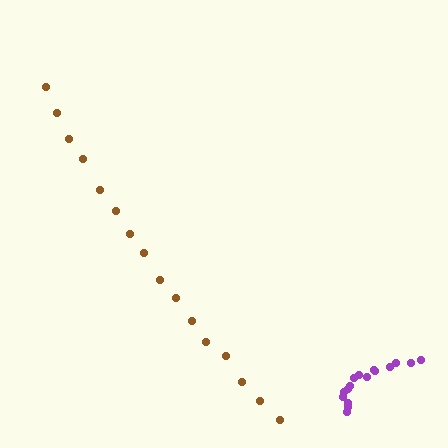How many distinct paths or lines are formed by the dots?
There are 2 distinct paths.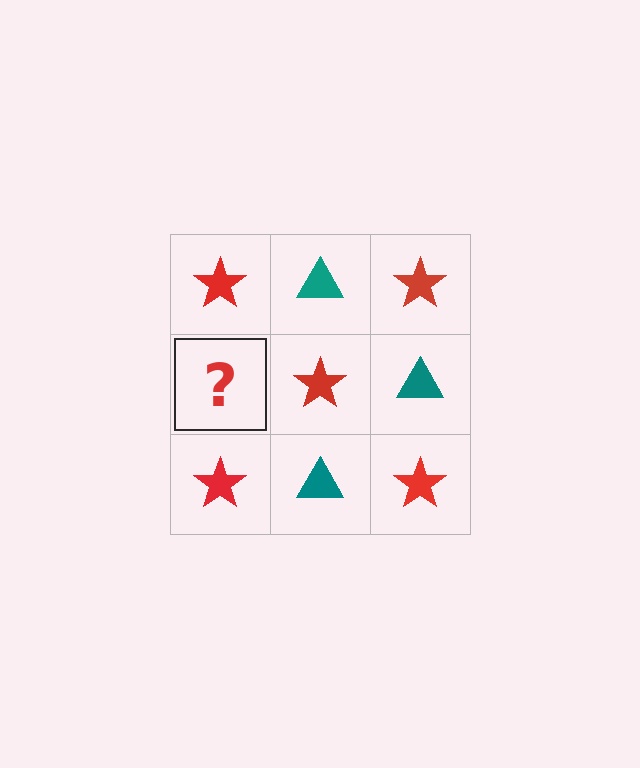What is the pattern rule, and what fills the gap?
The rule is that it alternates red star and teal triangle in a checkerboard pattern. The gap should be filled with a teal triangle.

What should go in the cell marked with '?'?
The missing cell should contain a teal triangle.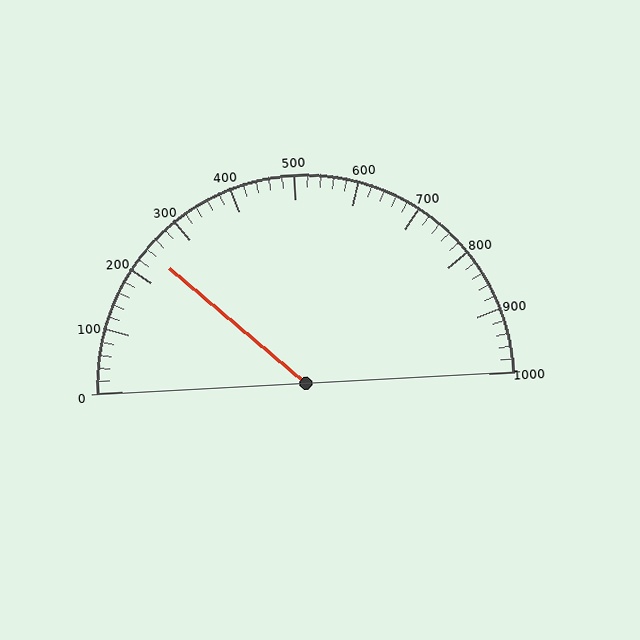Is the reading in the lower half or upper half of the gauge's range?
The reading is in the lower half of the range (0 to 1000).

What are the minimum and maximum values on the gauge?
The gauge ranges from 0 to 1000.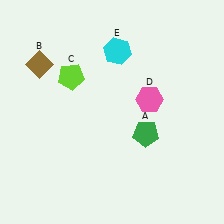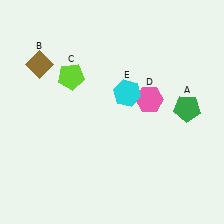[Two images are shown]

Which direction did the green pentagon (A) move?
The green pentagon (A) moved right.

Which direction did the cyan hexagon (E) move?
The cyan hexagon (E) moved down.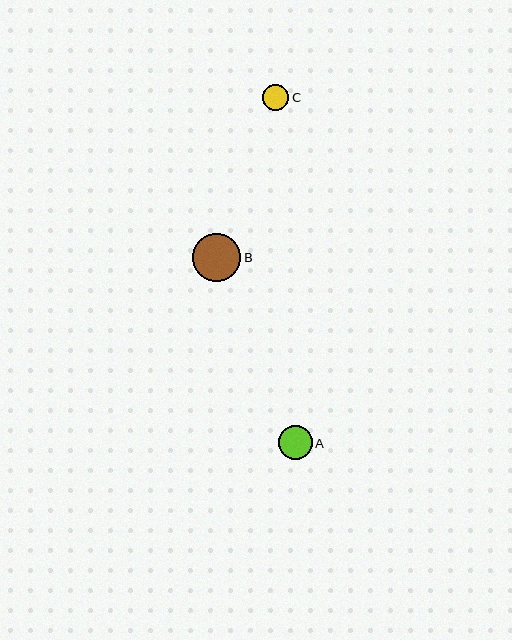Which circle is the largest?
Circle B is the largest with a size of approximately 48 pixels.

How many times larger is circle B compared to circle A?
Circle B is approximately 1.4 times the size of circle A.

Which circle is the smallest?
Circle C is the smallest with a size of approximately 26 pixels.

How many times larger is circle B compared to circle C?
Circle B is approximately 1.8 times the size of circle C.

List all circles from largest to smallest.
From largest to smallest: B, A, C.